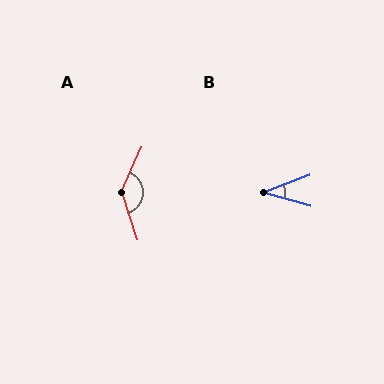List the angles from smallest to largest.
B (37°), A (138°).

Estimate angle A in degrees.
Approximately 138 degrees.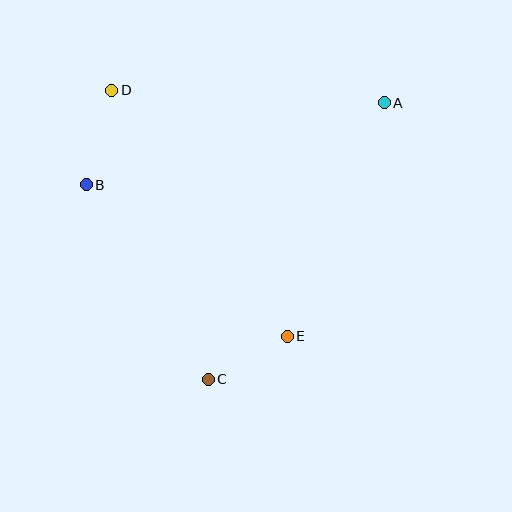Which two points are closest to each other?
Points C and E are closest to each other.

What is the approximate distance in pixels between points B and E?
The distance between B and E is approximately 252 pixels.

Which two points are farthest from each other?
Points A and C are farthest from each other.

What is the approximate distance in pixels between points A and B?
The distance between A and B is approximately 309 pixels.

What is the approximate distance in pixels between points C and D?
The distance between C and D is approximately 305 pixels.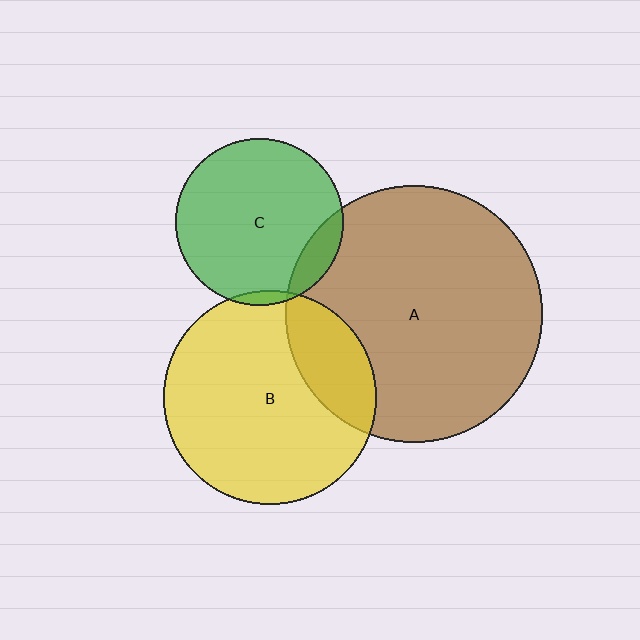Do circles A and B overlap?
Yes.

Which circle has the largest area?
Circle A (brown).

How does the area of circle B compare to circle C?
Approximately 1.6 times.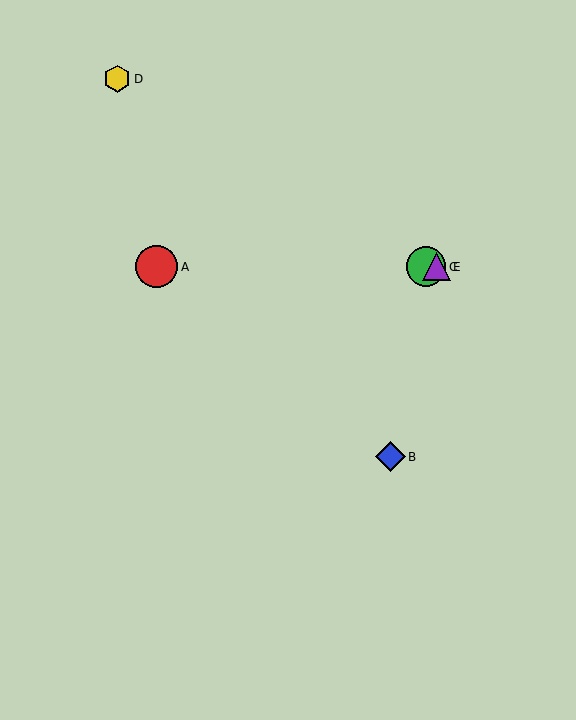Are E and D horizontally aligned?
No, E is at y≈267 and D is at y≈79.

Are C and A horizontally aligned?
Yes, both are at y≈267.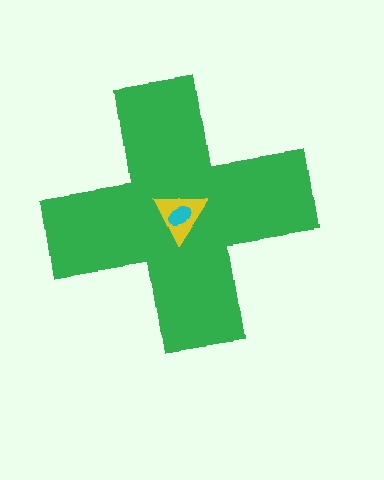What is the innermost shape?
The cyan ellipse.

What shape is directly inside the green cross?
The yellow triangle.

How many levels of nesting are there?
3.